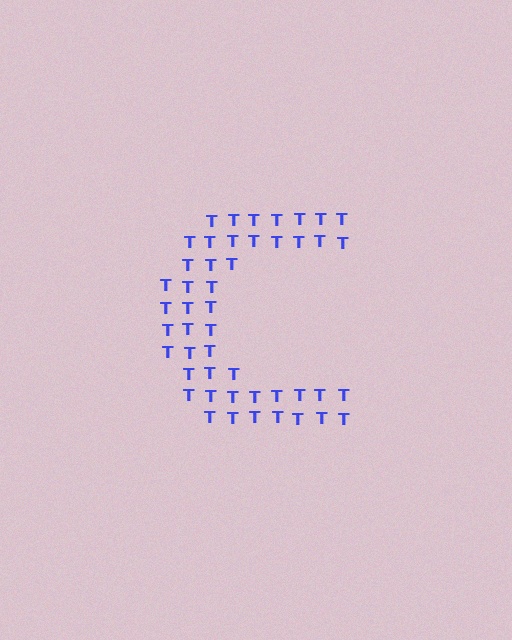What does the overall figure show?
The overall figure shows the letter C.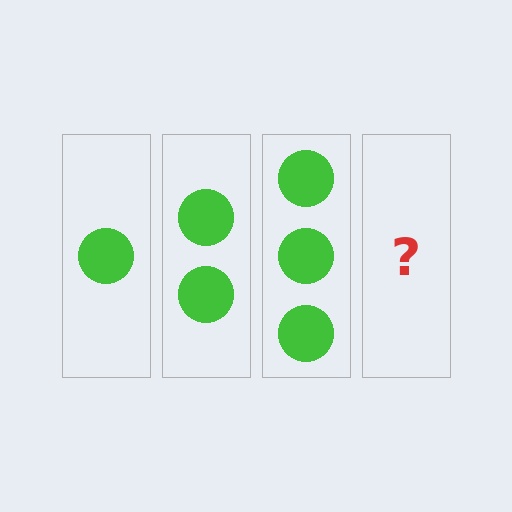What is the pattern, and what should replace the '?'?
The pattern is that each step adds one more circle. The '?' should be 4 circles.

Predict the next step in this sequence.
The next step is 4 circles.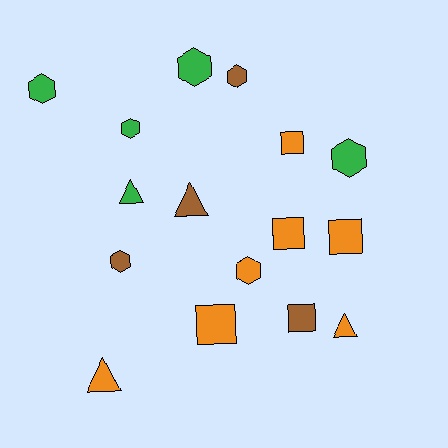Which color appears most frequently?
Orange, with 7 objects.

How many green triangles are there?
There is 1 green triangle.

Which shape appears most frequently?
Hexagon, with 7 objects.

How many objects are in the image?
There are 16 objects.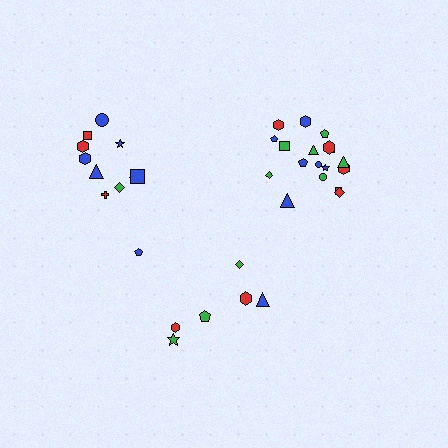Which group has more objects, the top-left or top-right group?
The top-right group.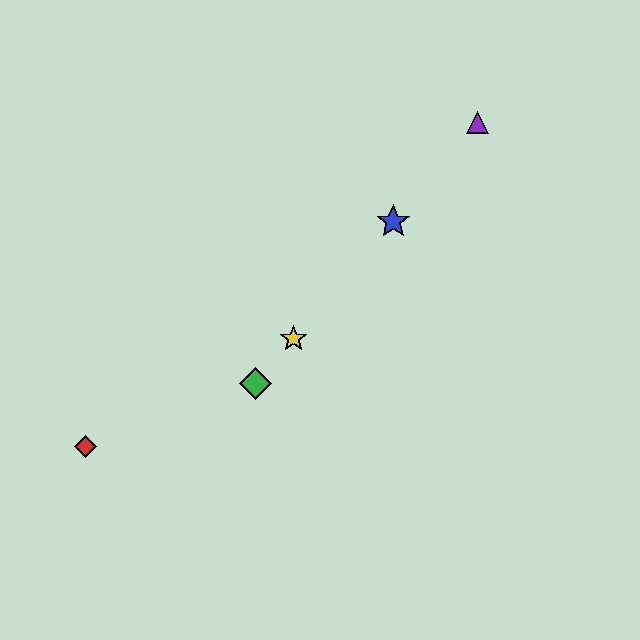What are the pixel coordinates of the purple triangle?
The purple triangle is at (477, 122).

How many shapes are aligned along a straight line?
4 shapes (the blue star, the green diamond, the yellow star, the purple triangle) are aligned along a straight line.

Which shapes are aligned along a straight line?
The blue star, the green diamond, the yellow star, the purple triangle are aligned along a straight line.